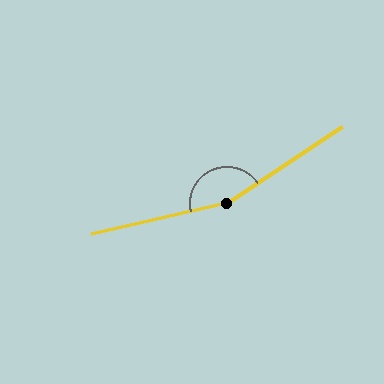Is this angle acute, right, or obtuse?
It is obtuse.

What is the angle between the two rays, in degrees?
Approximately 160 degrees.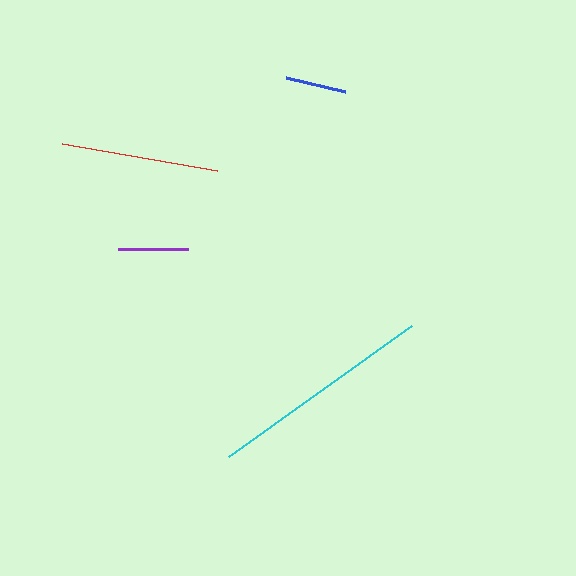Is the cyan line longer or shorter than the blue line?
The cyan line is longer than the blue line.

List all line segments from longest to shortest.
From longest to shortest: cyan, red, purple, blue.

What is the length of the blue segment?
The blue segment is approximately 61 pixels long.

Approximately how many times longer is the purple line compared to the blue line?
The purple line is approximately 1.1 times the length of the blue line.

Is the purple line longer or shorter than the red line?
The red line is longer than the purple line.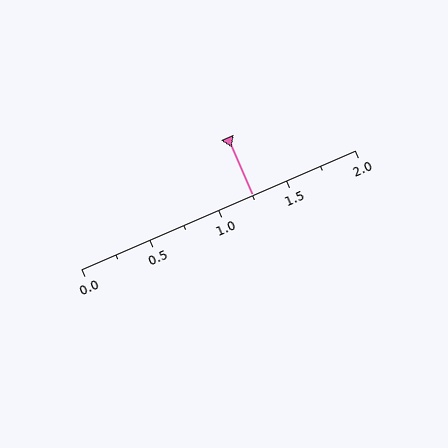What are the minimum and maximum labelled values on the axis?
The axis runs from 0.0 to 2.0.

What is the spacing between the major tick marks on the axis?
The major ticks are spaced 0.5 apart.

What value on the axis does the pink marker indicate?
The marker indicates approximately 1.25.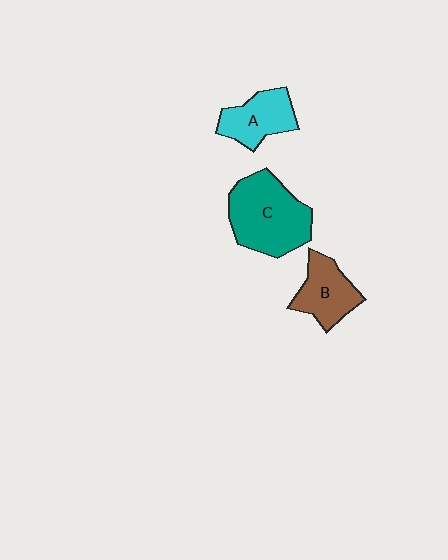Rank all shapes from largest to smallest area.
From largest to smallest: C (teal), B (brown), A (cyan).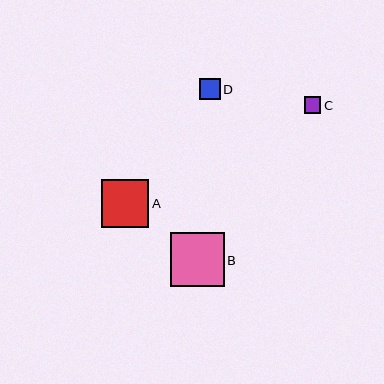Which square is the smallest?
Square C is the smallest with a size of approximately 16 pixels.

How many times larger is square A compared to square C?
Square A is approximately 2.9 times the size of square C.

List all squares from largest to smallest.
From largest to smallest: B, A, D, C.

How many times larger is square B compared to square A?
Square B is approximately 1.1 times the size of square A.